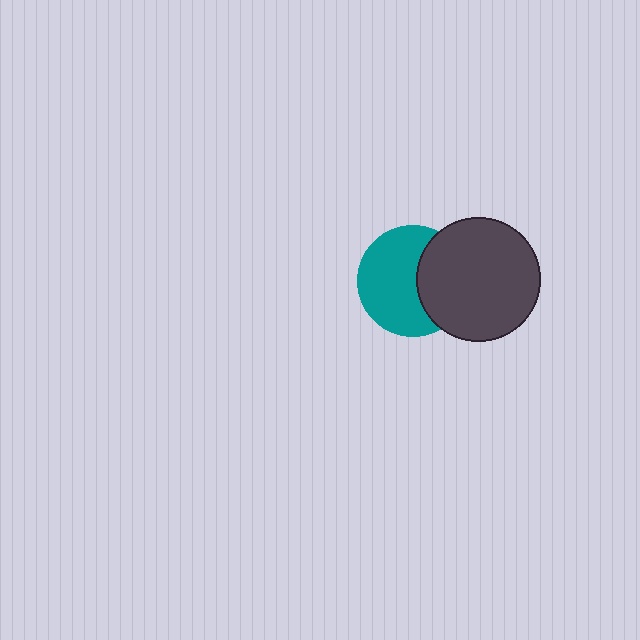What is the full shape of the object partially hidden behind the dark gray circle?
The partially hidden object is a teal circle.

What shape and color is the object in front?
The object in front is a dark gray circle.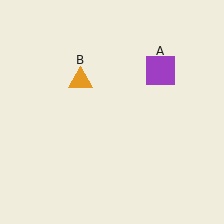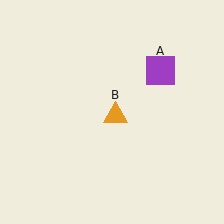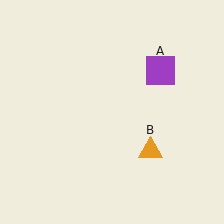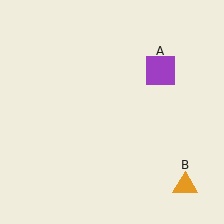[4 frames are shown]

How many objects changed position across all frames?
1 object changed position: orange triangle (object B).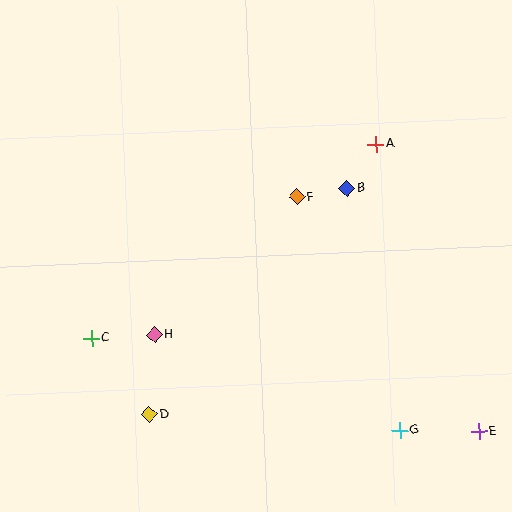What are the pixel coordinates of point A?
Point A is at (376, 144).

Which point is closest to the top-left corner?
Point C is closest to the top-left corner.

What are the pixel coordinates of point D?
Point D is at (149, 414).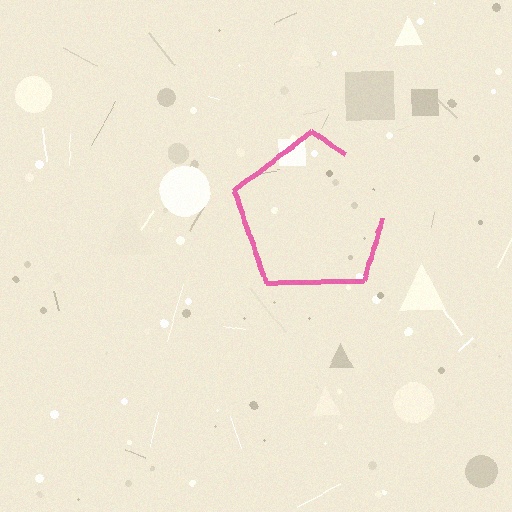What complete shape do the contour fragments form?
The contour fragments form a pentagon.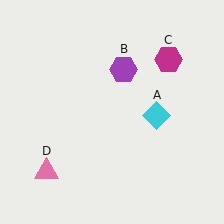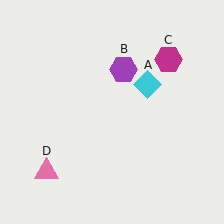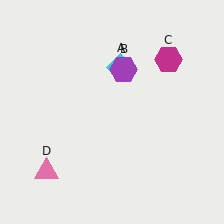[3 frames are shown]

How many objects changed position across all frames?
1 object changed position: cyan diamond (object A).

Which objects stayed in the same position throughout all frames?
Purple hexagon (object B) and magenta hexagon (object C) and pink triangle (object D) remained stationary.